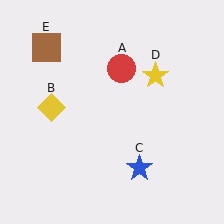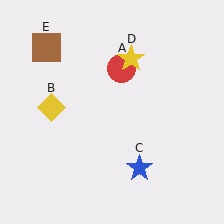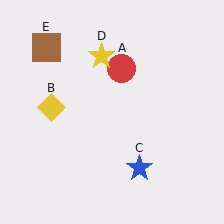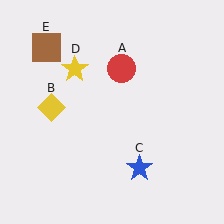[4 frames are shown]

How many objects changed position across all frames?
1 object changed position: yellow star (object D).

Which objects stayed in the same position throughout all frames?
Red circle (object A) and yellow diamond (object B) and blue star (object C) and brown square (object E) remained stationary.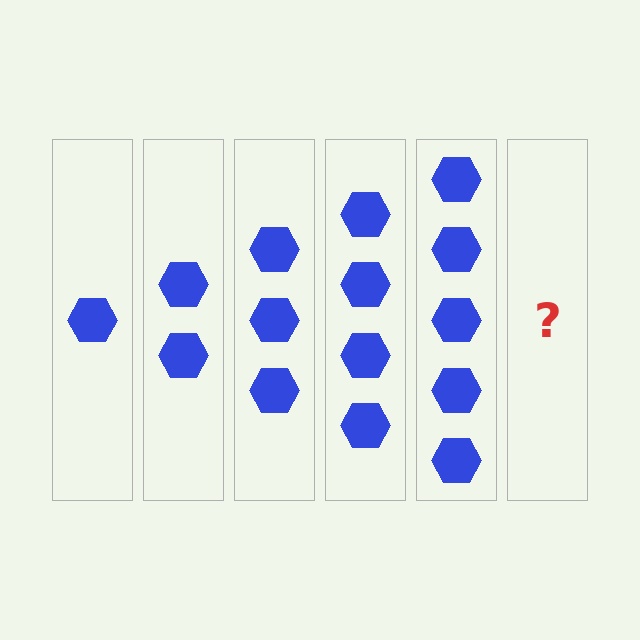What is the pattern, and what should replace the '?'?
The pattern is that each step adds one more hexagon. The '?' should be 6 hexagons.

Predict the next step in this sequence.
The next step is 6 hexagons.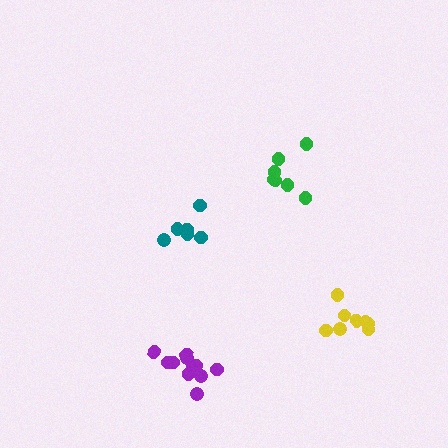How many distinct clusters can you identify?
There are 4 distinct clusters.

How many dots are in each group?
Group 1: 6 dots, Group 2: 8 dots, Group 3: 11 dots, Group 4: 7 dots (32 total).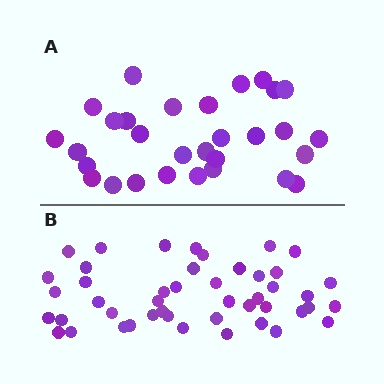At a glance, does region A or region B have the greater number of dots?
Region B (the bottom region) has more dots.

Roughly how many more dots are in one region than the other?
Region B has approximately 15 more dots than region A.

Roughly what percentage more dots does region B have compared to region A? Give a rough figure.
About 55% more.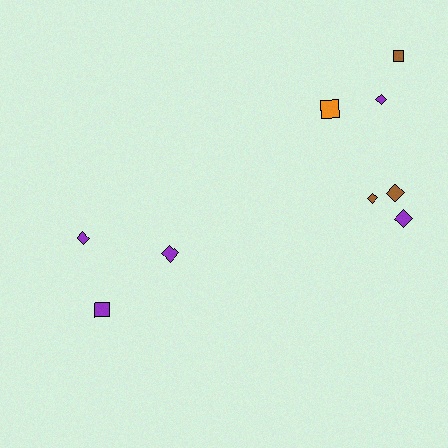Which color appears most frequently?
Purple, with 5 objects.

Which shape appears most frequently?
Diamond, with 6 objects.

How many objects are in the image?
There are 9 objects.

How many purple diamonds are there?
There are 4 purple diamonds.